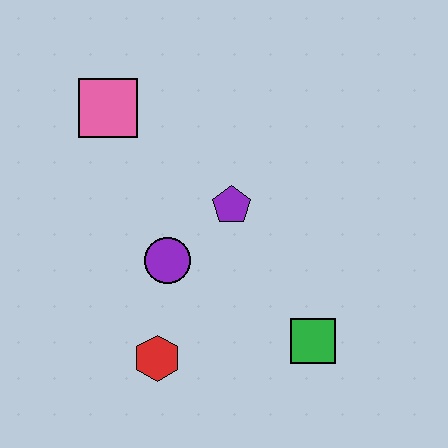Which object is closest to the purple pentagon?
The purple circle is closest to the purple pentagon.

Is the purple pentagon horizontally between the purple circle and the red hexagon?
No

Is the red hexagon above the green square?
No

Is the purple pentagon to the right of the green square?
No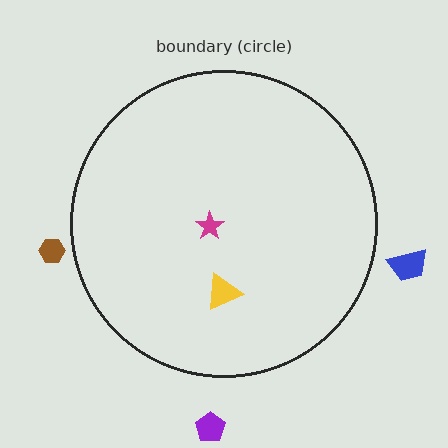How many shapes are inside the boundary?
2 inside, 3 outside.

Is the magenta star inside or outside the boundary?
Inside.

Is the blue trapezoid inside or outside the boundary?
Outside.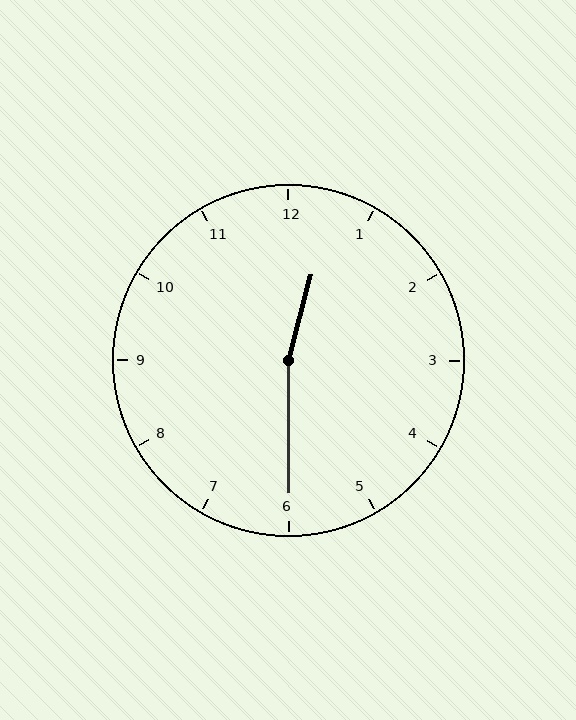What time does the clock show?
12:30.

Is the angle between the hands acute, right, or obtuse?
It is obtuse.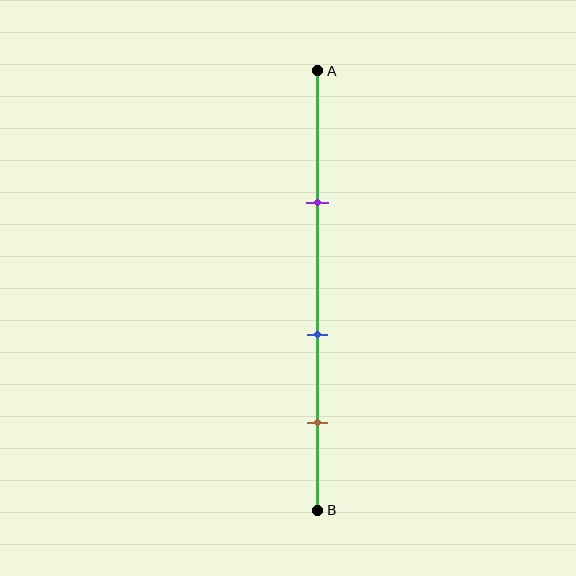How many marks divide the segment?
There are 3 marks dividing the segment.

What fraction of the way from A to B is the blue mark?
The blue mark is approximately 60% (0.6) of the way from A to B.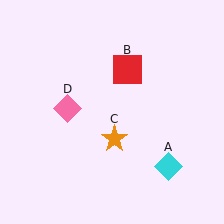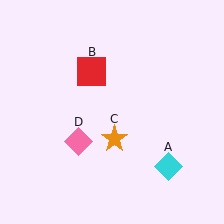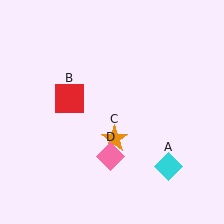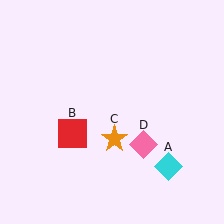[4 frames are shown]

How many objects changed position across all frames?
2 objects changed position: red square (object B), pink diamond (object D).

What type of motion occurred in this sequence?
The red square (object B), pink diamond (object D) rotated counterclockwise around the center of the scene.